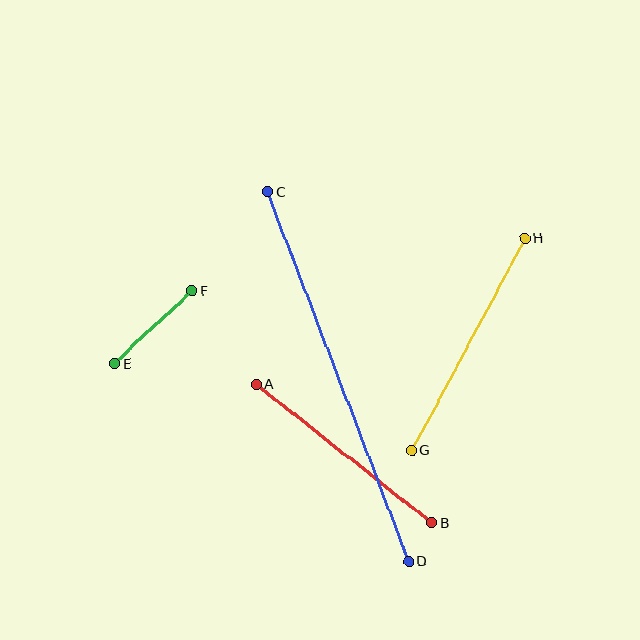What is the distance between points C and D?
The distance is approximately 396 pixels.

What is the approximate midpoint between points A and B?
The midpoint is at approximately (344, 453) pixels.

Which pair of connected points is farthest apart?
Points C and D are farthest apart.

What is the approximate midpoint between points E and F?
The midpoint is at approximately (154, 327) pixels.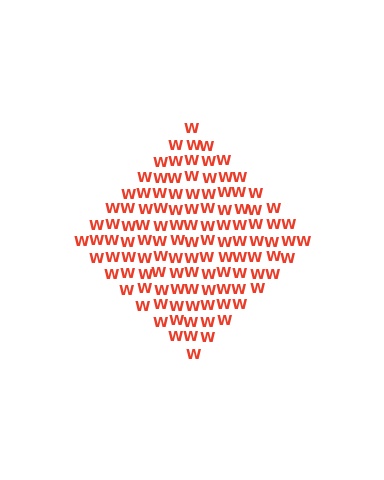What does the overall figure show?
The overall figure shows a diamond.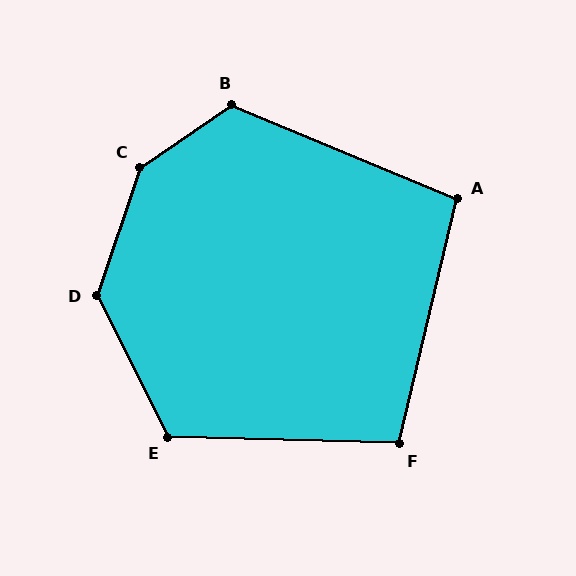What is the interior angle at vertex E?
Approximately 118 degrees (obtuse).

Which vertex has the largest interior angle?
C, at approximately 142 degrees.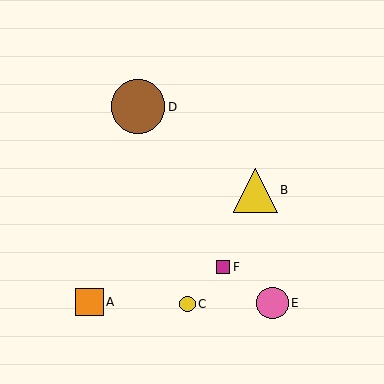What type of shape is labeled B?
Shape B is a yellow triangle.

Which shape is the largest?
The brown circle (labeled D) is the largest.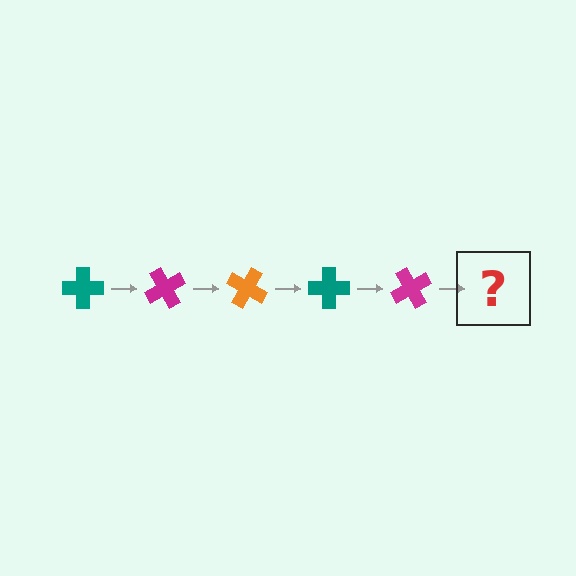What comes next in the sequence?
The next element should be an orange cross, rotated 300 degrees from the start.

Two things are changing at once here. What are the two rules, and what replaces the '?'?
The two rules are that it rotates 60 degrees each step and the color cycles through teal, magenta, and orange. The '?' should be an orange cross, rotated 300 degrees from the start.